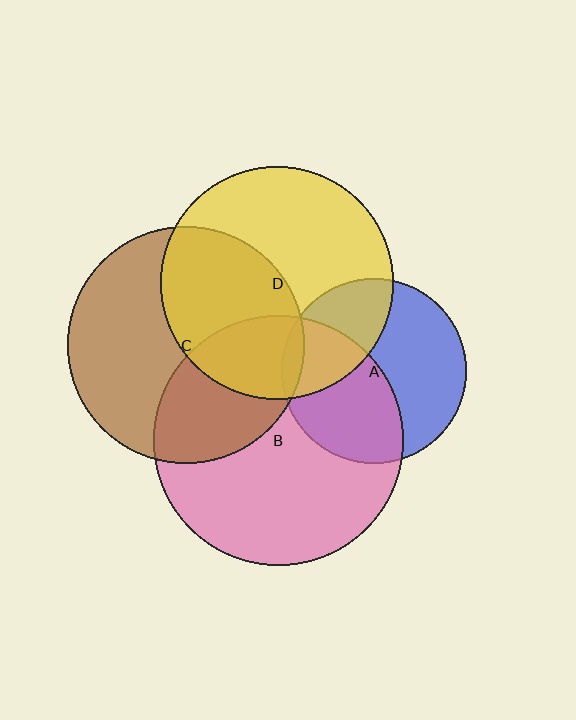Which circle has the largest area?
Circle B (pink).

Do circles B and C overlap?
Yes.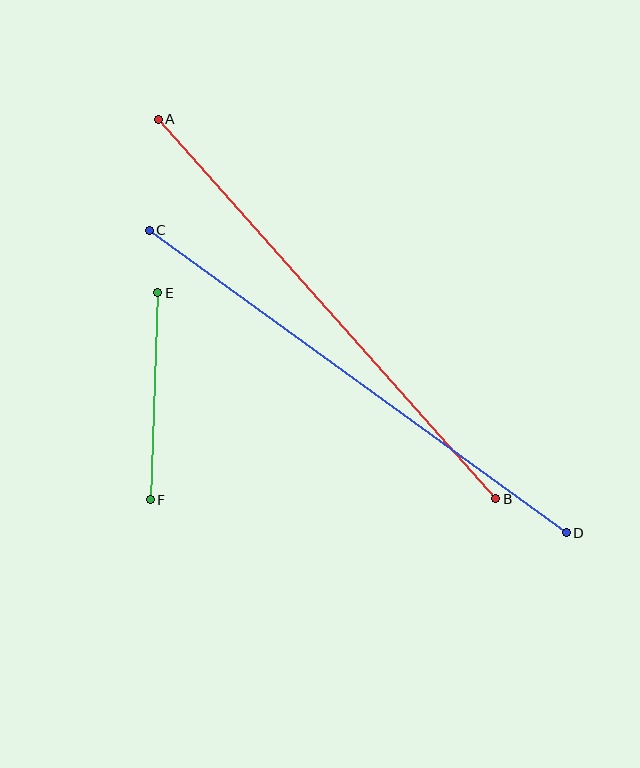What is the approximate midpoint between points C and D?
The midpoint is at approximately (358, 382) pixels.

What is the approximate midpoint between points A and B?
The midpoint is at approximately (327, 309) pixels.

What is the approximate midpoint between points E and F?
The midpoint is at approximately (154, 396) pixels.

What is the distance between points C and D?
The distance is approximately 515 pixels.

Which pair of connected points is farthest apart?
Points C and D are farthest apart.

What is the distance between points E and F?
The distance is approximately 207 pixels.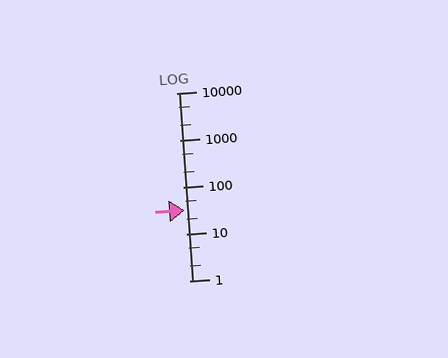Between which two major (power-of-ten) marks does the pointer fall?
The pointer is between 10 and 100.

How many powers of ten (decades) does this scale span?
The scale spans 4 decades, from 1 to 10000.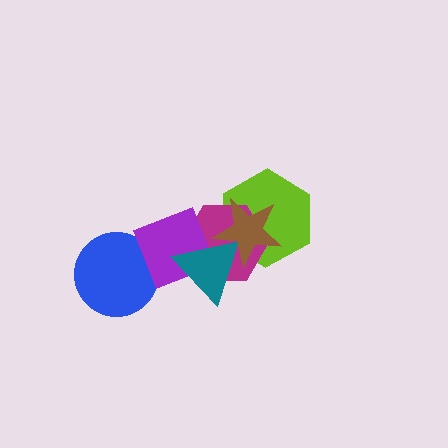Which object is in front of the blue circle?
The purple diamond is in front of the blue circle.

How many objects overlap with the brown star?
3 objects overlap with the brown star.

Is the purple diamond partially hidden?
Yes, it is partially covered by another shape.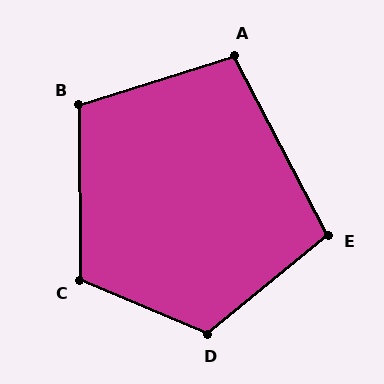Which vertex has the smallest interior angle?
A, at approximately 100 degrees.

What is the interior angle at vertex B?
Approximately 107 degrees (obtuse).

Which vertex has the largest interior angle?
D, at approximately 118 degrees.